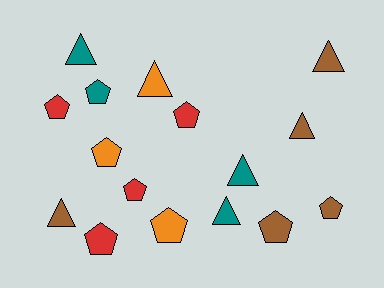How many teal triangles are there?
There are 3 teal triangles.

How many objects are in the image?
There are 16 objects.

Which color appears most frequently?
Brown, with 5 objects.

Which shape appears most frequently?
Pentagon, with 9 objects.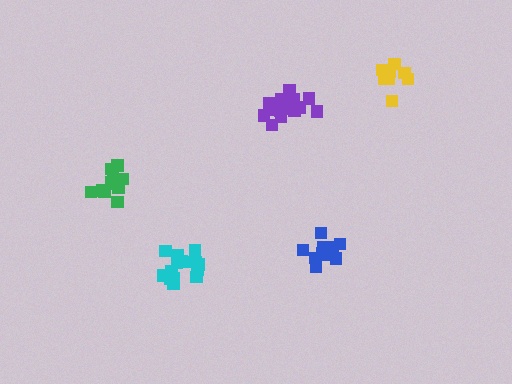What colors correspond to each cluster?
The clusters are colored: green, blue, yellow, cyan, purple.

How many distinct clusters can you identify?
There are 5 distinct clusters.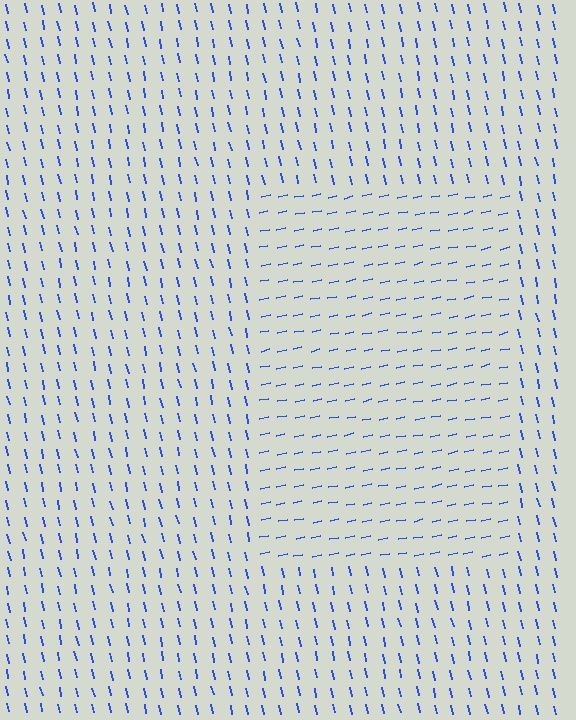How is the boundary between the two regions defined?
The boundary is defined purely by a change in line orientation (approximately 89 degrees difference). All lines are the same color and thickness.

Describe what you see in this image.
The image is filled with small blue line segments. A rectangle region in the image has lines oriented differently from the surrounding lines, creating a visible texture boundary.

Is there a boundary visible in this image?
Yes, there is a texture boundary formed by a change in line orientation.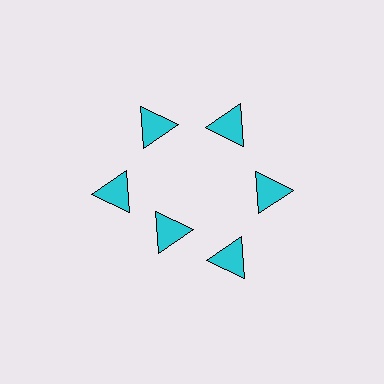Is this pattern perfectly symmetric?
No. The 6 cyan triangles are arranged in a ring, but one element near the 7 o'clock position is pulled inward toward the center, breaking the 6-fold rotational symmetry.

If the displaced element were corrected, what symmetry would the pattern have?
It would have 6-fold rotational symmetry — the pattern would map onto itself every 60 degrees.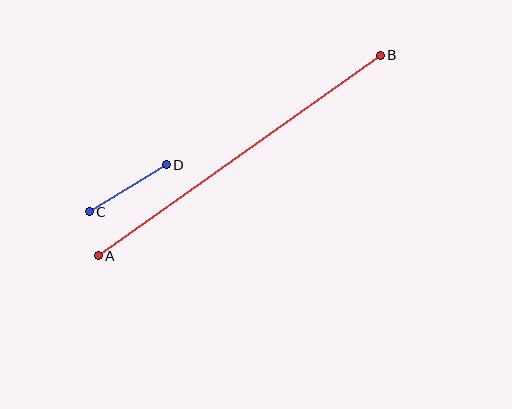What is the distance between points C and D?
The distance is approximately 90 pixels.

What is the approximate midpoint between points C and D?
The midpoint is at approximately (128, 188) pixels.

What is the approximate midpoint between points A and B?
The midpoint is at approximately (239, 155) pixels.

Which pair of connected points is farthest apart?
Points A and B are farthest apart.